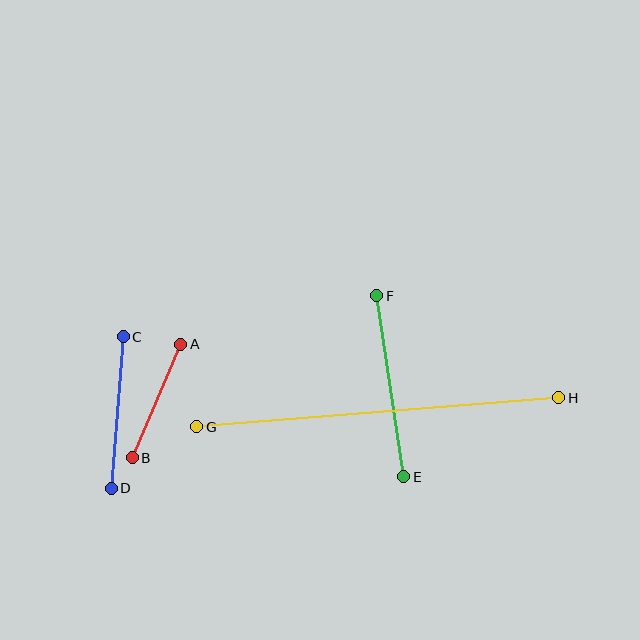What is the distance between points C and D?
The distance is approximately 152 pixels.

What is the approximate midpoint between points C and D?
The midpoint is at approximately (117, 413) pixels.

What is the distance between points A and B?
The distance is approximately 123 pixels.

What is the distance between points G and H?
The distance is approximately 363 pixels.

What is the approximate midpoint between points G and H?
The midpoint is at approximately (378, 412) pixels.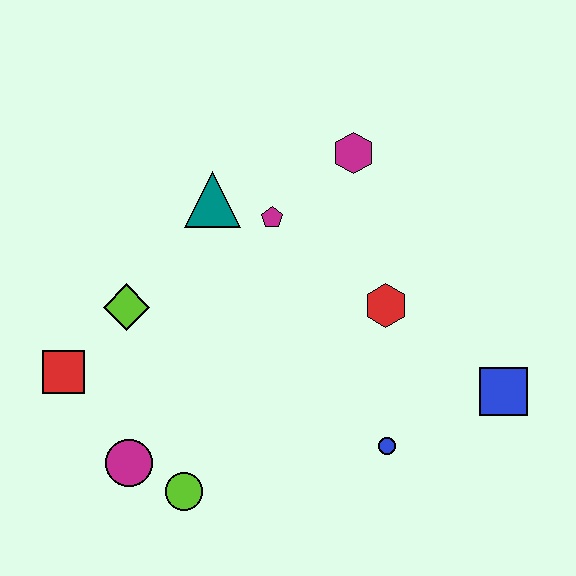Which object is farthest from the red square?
The blue square is farthest from the red square.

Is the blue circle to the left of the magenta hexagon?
No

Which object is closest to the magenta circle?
The lime circle is closest to the magenta circle.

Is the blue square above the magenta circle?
Yes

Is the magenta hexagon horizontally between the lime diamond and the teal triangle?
No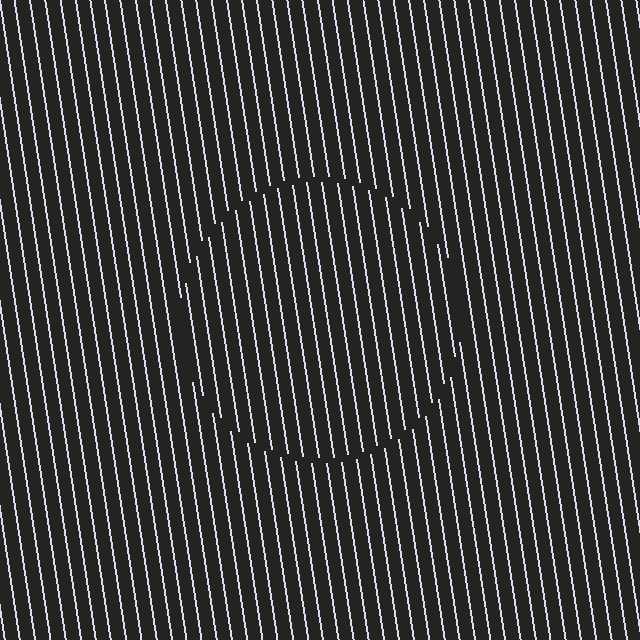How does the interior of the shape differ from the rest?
The interior of the shape contains the same grating, shifted by half a period — the contour is defined by the phase discontinuity where line-ends from the inner and outer gratings abut.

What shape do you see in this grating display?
An illusory circle. The interior of the shape contains the same grating, shifted by half a period — the contour is defined by the phase discontinuity where line-ends from the inner and outer gratings abut.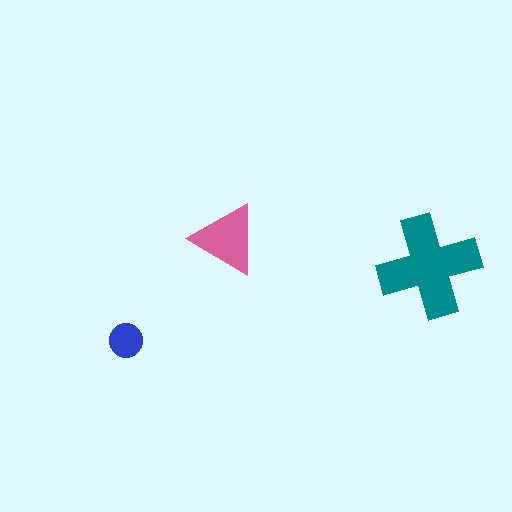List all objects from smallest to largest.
The blue circle, the pink triangle, the teal cross.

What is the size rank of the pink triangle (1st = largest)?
2nd.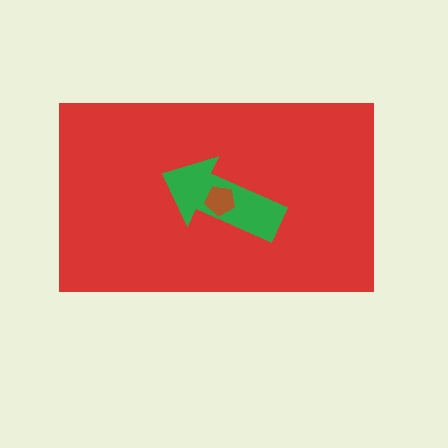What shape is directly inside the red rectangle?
The green arrow.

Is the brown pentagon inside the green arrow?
Yes.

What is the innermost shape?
The brown pentagon.